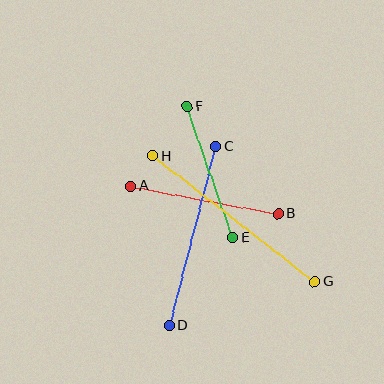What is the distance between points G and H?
The distance is approximately 205 pixels.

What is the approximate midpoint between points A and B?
The midpoint is at approximately (204, 200) pixels.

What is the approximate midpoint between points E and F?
The midpoint is at approximately (210, 172) pixels.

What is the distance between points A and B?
The distance is approximately 150 pixels.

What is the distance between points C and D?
The distance is approximately 185 pixels.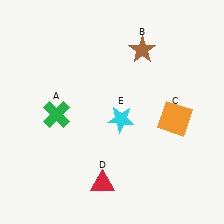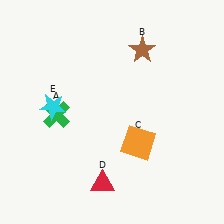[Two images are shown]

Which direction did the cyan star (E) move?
The cyan star (E) moved left.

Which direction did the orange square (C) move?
The orange square (C) moved left.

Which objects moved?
The objects that moved are: the orange square (C), the cyan star (E).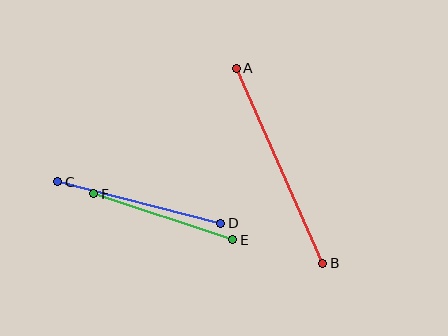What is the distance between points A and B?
The distance is approximately 213 pixels.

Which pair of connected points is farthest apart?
Points A and B are farthest apart.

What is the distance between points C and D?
The distance is approximately 168 pixels.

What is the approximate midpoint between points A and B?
The midpoint is at approximately (279, 166) pixels.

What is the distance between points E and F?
The distance is approximately 147 pixels.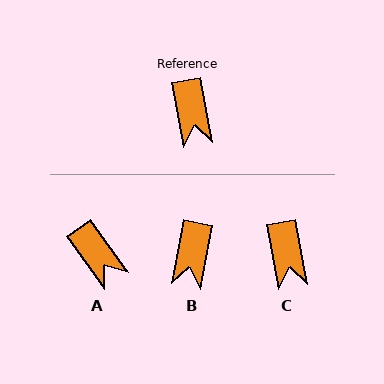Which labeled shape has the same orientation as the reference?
C.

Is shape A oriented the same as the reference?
No, it is off by about 25 degrees.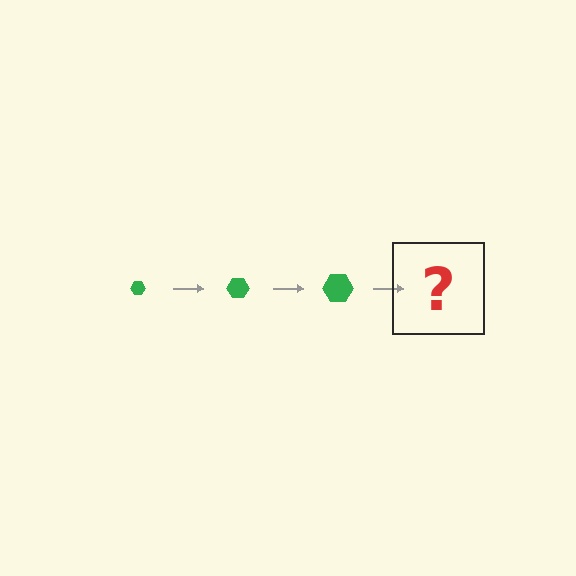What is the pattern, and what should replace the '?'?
The pattern is that the hexagon gets progressively larger each step. The '?' should be a green hexagon, larger than the previous one.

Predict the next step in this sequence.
The next step is a green hexagon, larger than the previous one.